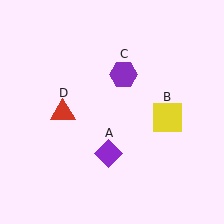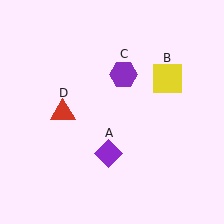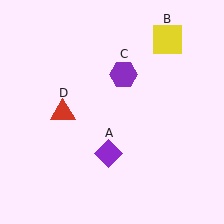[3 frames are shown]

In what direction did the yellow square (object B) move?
The yellow square (object B) moved up.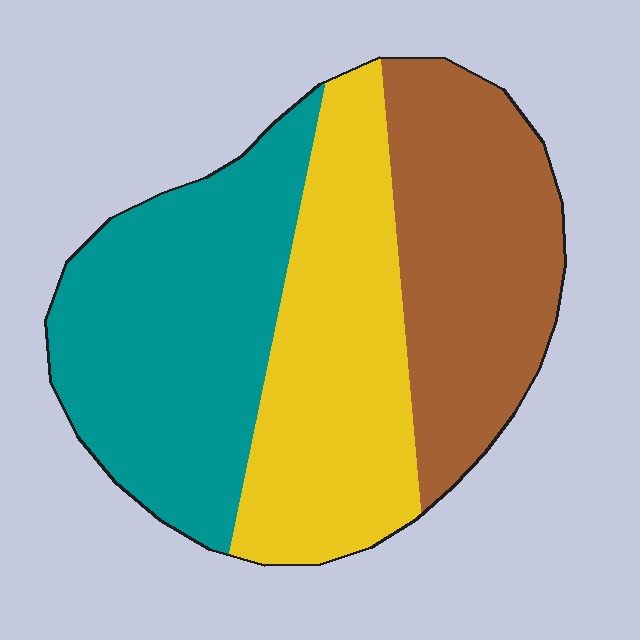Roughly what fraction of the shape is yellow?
Yellow covers about 30% of the shape.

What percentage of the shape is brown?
Brown takes up about one third (1/3) of the shape.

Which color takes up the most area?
Teal, at roughly 35%.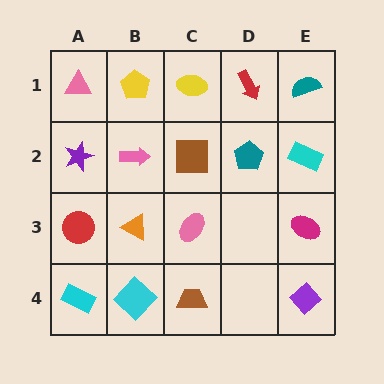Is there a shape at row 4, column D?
No, that cell is empty.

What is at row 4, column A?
A cyan rectangle.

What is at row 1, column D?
A red arrow.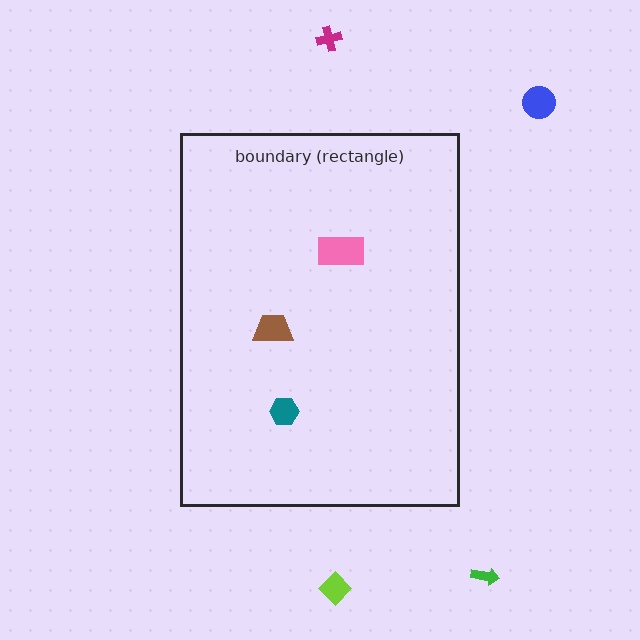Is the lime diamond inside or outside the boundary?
Outside.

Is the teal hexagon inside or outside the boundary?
Inside.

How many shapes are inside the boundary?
3 inside, 4 outside.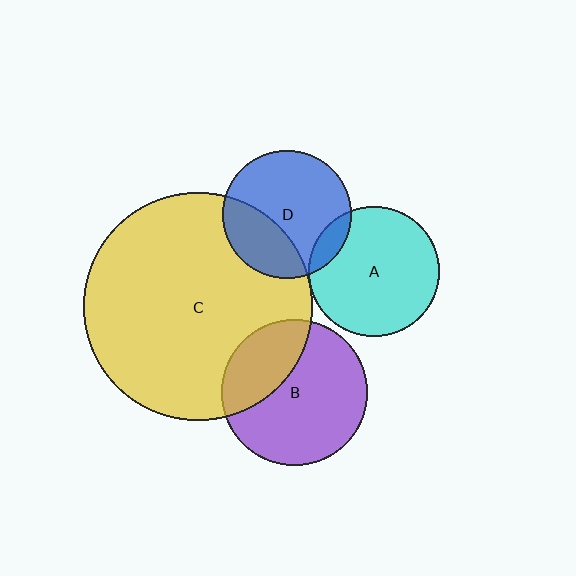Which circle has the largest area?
Circle C (yellow).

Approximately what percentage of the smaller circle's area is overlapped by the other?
Approximately 10%.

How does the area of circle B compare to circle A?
Approximately 1.2 times.